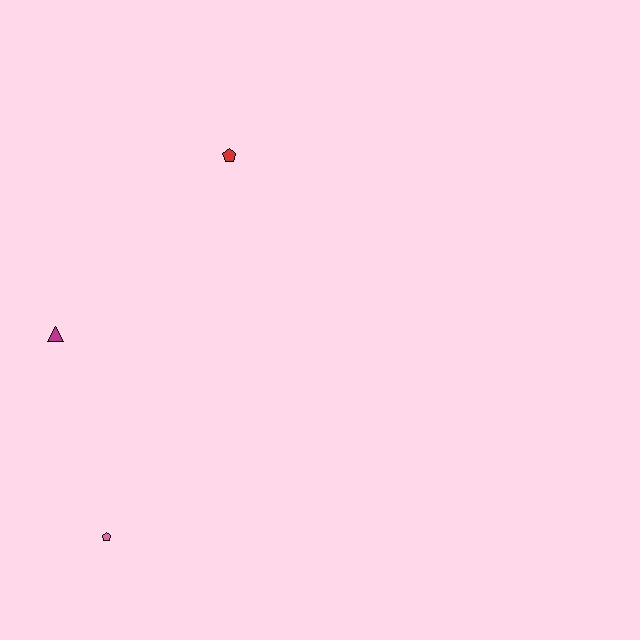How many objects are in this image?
There are 3 objects.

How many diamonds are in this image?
There are no diamonds.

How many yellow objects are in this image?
There are no yellow objects.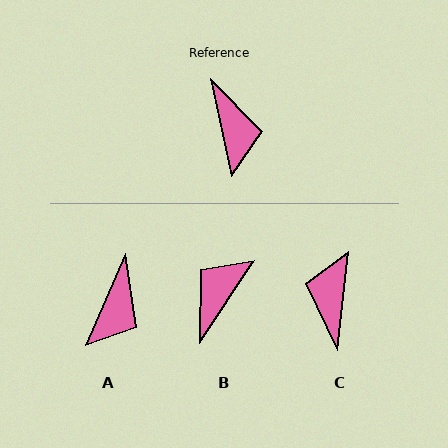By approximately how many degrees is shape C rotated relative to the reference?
Approximately 161 degrees counter-clockwise.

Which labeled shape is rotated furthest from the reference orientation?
C, about 161 degrees away.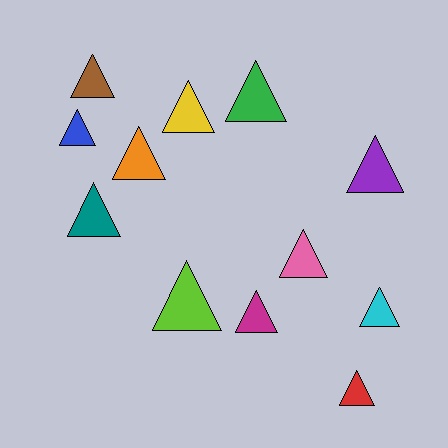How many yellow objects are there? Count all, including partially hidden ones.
There is 1 yellow object.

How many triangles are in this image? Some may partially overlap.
There are 12 triangles.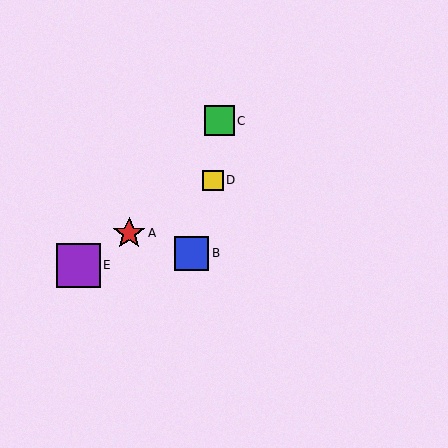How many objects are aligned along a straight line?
3 objects (A, D, E) are aligned along a straight line.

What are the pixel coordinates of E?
Object E is at (78, 265).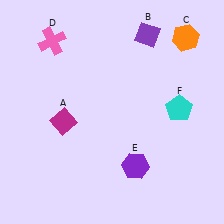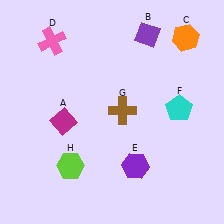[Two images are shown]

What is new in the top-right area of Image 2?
A brown cross (G) was added in the top-right area of Image 2.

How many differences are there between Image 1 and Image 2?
There are 2 differences between the two images.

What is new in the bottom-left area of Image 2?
A lime hexagon (H) was added in the bottom-left area of Image 2.